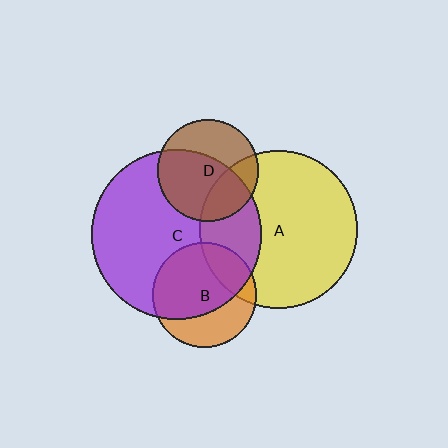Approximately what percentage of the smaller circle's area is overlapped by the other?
Approximately 30%.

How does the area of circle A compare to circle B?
Approximately 2.3 times.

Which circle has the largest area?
Circle C (purple).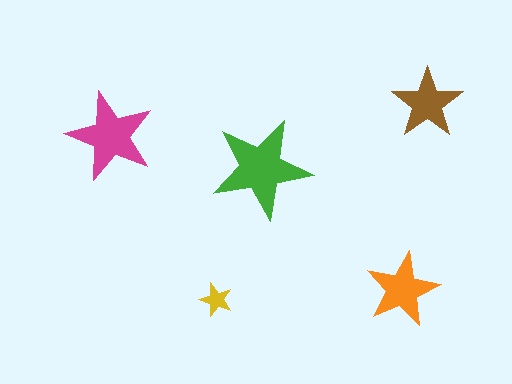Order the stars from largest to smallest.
the green one, the magenta one, the orange one, the brown one, the yellow one.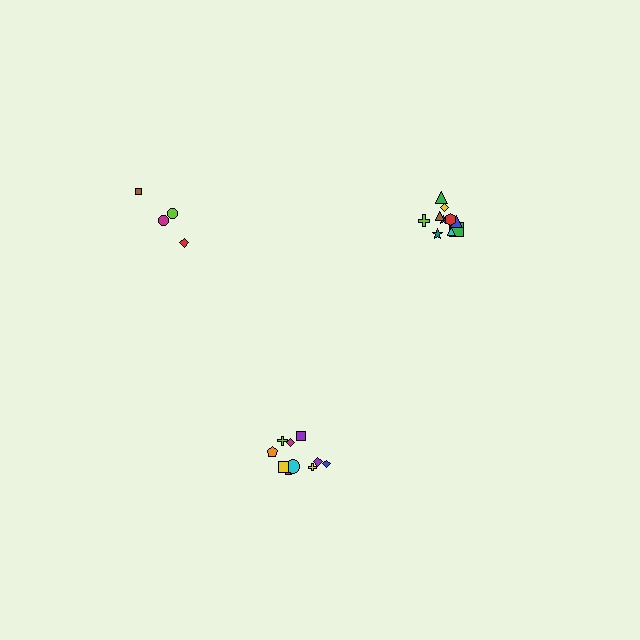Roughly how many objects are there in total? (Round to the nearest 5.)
Roughly 25 objects in total.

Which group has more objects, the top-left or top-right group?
The top-right group.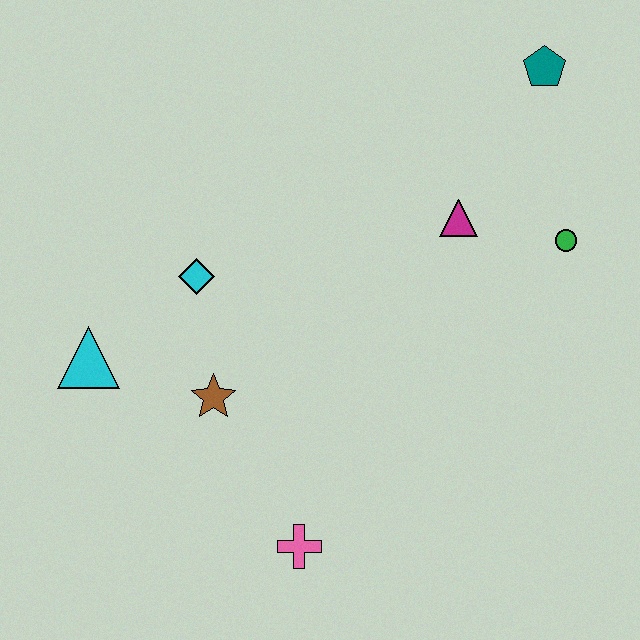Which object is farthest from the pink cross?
The teal pentagon is farthest from the pink cross.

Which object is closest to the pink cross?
The brown star is closest to the pink cross.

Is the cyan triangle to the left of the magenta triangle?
Yes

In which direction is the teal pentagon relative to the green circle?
The teal pentagon is above the green circle.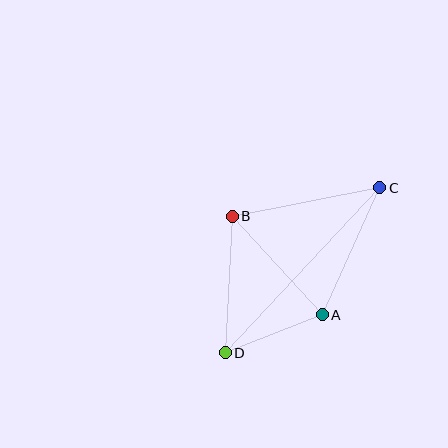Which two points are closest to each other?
Points A and D are closest to each other.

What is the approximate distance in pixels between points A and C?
The distance between A and C is approximately 140 pixels.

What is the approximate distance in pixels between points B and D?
The distance between B and D is approximately 137 pixels.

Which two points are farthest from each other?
Points C and D are farthest from each other.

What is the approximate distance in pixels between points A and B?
The distance between A and B is approximately 133 pixels.